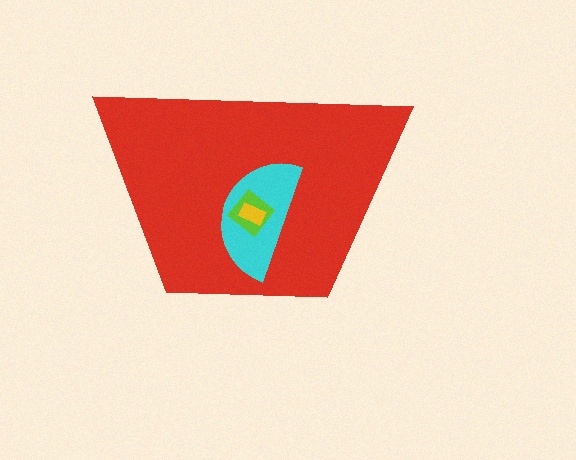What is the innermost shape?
The yellow rectangle.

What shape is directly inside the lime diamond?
The yellow rectangle.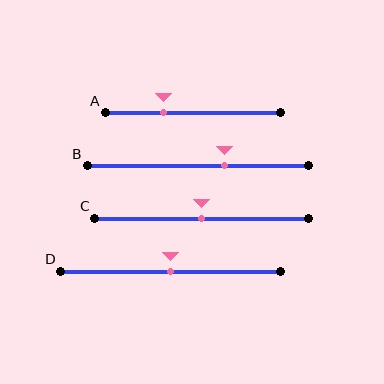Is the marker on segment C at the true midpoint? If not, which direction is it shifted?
Yes, the marker on segment C is at the true midpoint.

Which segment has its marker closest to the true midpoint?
Segment C has its marker closest to the true midpoint.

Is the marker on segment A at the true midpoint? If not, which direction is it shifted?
No, the marker on segment A is shifted to the left by about 17% of the segment length.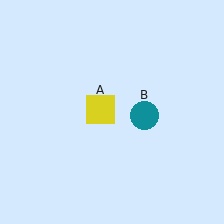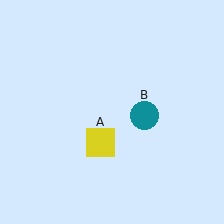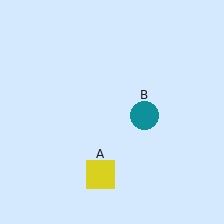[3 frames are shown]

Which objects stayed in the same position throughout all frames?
Teal circle (object B) remained stationary.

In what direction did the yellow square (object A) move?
The yellow square (object A) moved down.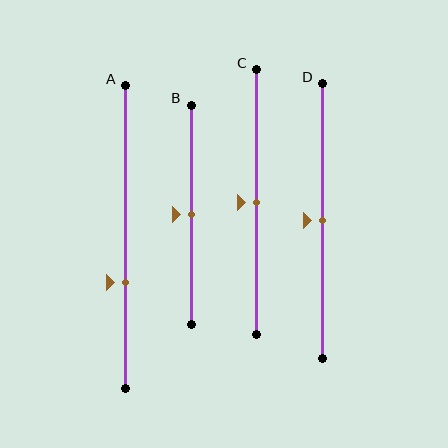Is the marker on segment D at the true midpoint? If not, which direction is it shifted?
Yes, the marker on segment D is at the true midpoint.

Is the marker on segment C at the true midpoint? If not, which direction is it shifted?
Yes, the marker on segment C is at the true midpoint.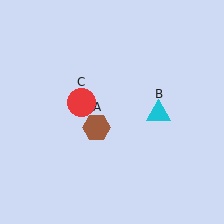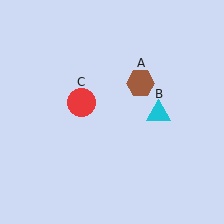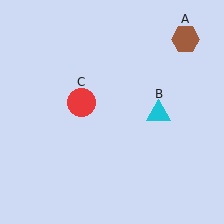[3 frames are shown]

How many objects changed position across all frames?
1 object changed position: brown hexagon (object A).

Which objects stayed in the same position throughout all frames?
Cyan triangle (object B) and red circle (object C) remained stationary.